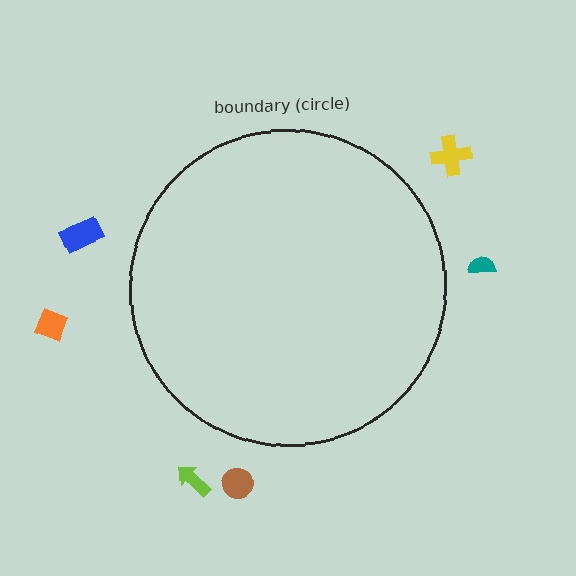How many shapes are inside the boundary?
0 inside, 6 outside.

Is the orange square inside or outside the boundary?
Outside.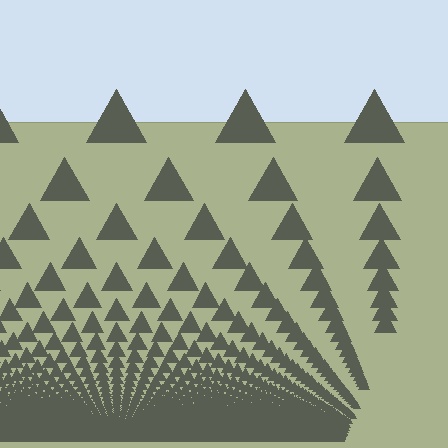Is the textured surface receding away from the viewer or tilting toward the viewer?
The surface appears to tilt toward the viewer. Texture elements get larger and sparser toward the top.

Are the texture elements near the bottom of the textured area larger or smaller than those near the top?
Smaller. The gradient is inverted — elements near the bottom are smaller and denser.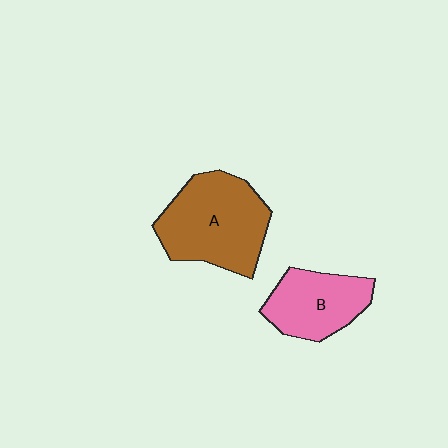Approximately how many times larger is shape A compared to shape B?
Approximately 1.5 times.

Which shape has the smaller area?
Shape B (pink).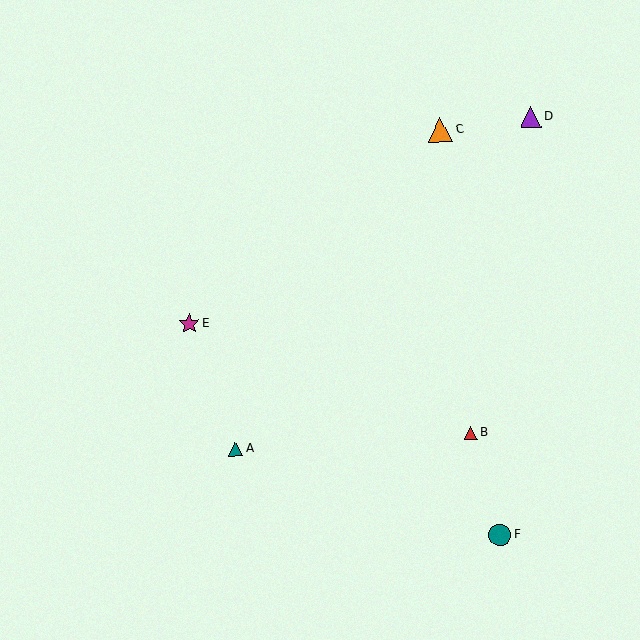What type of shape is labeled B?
Shape B is a red triangle.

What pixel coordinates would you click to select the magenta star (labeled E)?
Click at (189, 324) to select the magenta star E.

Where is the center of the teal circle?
The center of the teal circle is at (500, 535).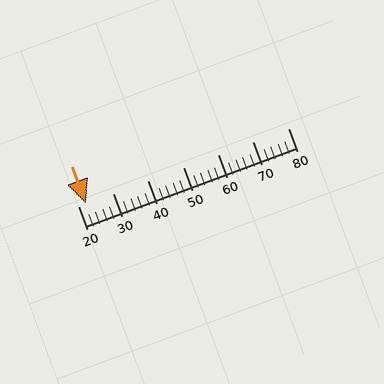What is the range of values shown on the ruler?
The ruler shows values from 20 to 80.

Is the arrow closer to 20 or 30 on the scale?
The arrow is closer to 20.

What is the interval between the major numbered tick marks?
The major tick marks are spaced 10 units apart.